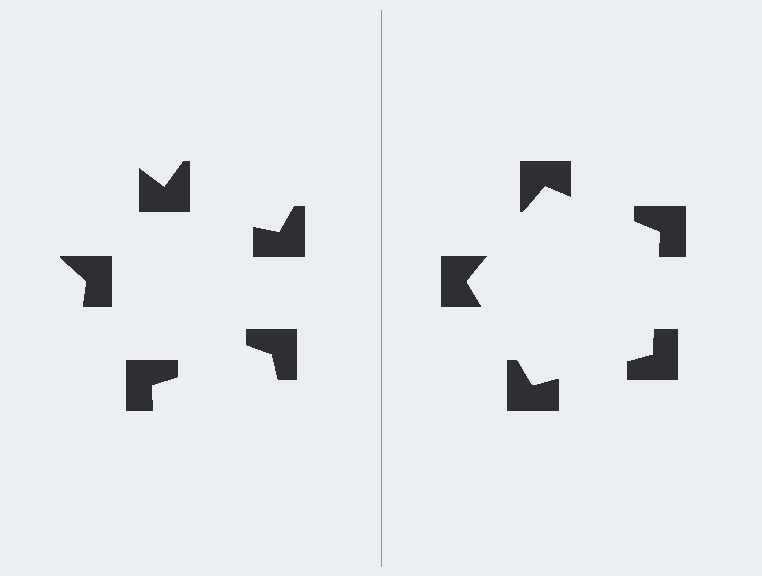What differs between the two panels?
The notched squares are positioned identically on both sides; only the wedge orientations differ. On the right they align to a pentagon; on the left they are misaligned.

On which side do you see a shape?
An illusory pentagon appears on the right side. On the left side the wedge cuts are rotated, so no coherent shape forms.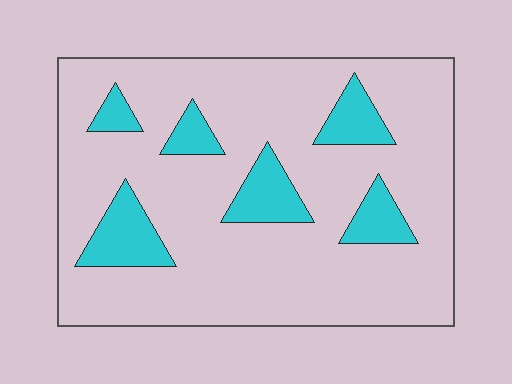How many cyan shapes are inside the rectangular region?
6.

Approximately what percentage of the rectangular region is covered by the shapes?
Approximately 15%.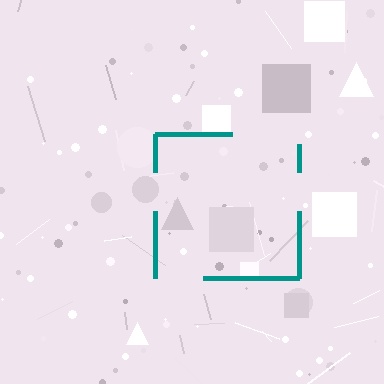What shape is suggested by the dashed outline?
The dashed outline suggests a square.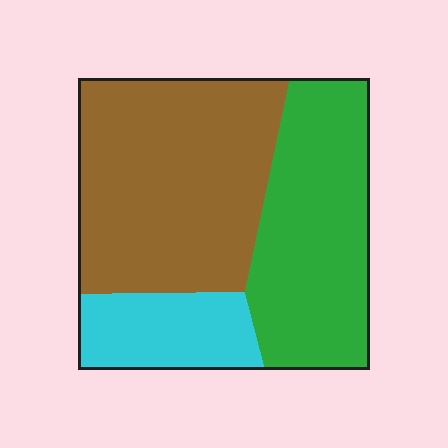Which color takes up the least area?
Cyan, at roughly 15%.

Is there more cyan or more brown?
Brown.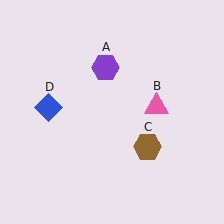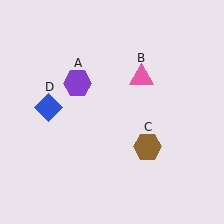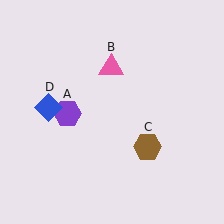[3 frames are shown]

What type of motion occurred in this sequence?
The purple hexagon (object A), pink triangle (object B) rotated counterclockwise around the center of the scene.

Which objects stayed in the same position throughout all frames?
Brown hexagon (object C) and blue diamond (object D) remained stationary.